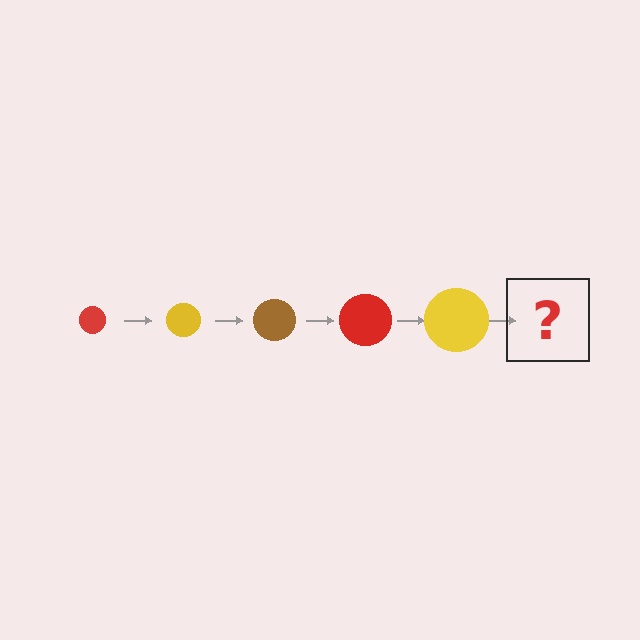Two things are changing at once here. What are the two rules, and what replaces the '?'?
The two rules are that the circle grows larger each step and the color cycles through red, yellow, and brown. The '?' should be a brown circle, larger than the previous one.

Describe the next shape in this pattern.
It should be a brown circle, larger than the previous one.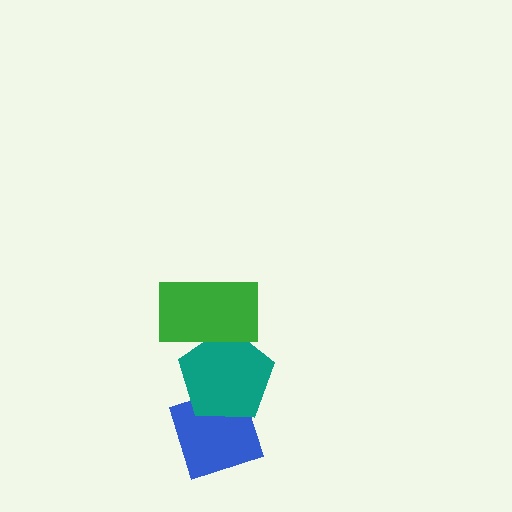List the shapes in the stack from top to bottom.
From top to bottom: the green rectangle, the teal pentagon, the blue diamond.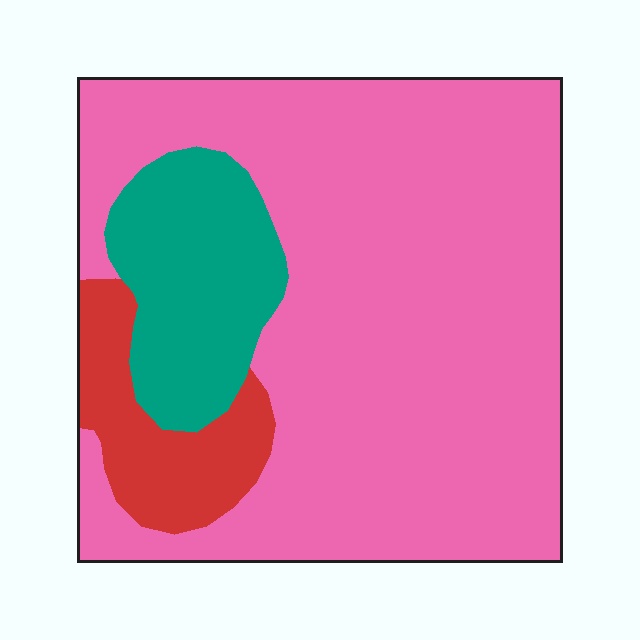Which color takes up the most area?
Pink, at roughly 75%.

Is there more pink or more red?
Pink.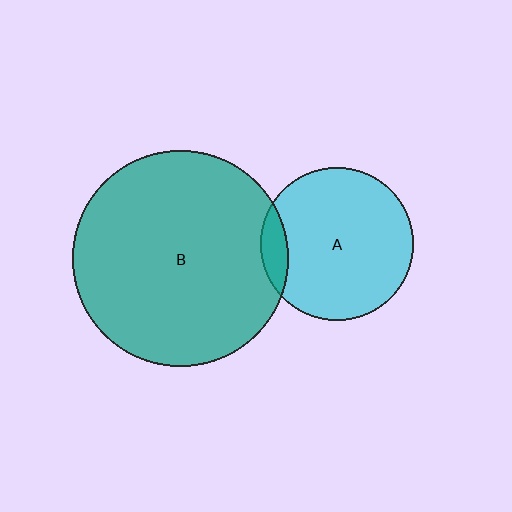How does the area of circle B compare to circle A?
Approximately 2.0 times.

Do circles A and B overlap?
Yes.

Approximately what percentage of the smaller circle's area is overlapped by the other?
Approximately 10%.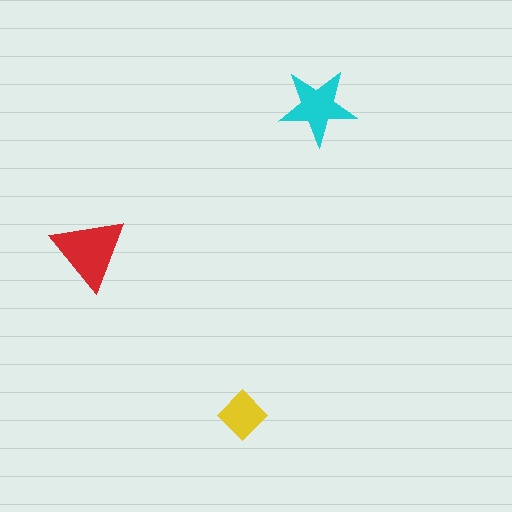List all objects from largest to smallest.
The red triangle, the cyan star, the yellow diamond.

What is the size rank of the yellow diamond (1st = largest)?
3rd.